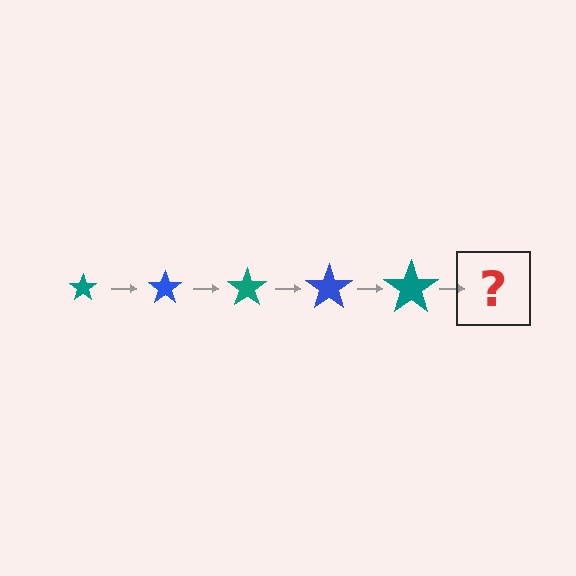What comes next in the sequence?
The next element should be a blue star, larger than the previous one.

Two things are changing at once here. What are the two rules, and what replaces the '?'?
The two rules are that the star grows larger each step and the color cycles through teal and blue. The '?' should be a blue star, larger than the previous one.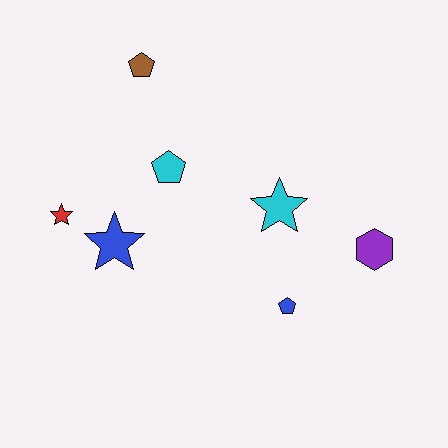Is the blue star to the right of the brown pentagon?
No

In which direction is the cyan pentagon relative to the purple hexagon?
The cyan pentagon is to the left of the purple hexagon.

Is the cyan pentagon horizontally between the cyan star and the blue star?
Yes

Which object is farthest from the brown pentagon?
The purple hexagon is farthest from the brown pentagon.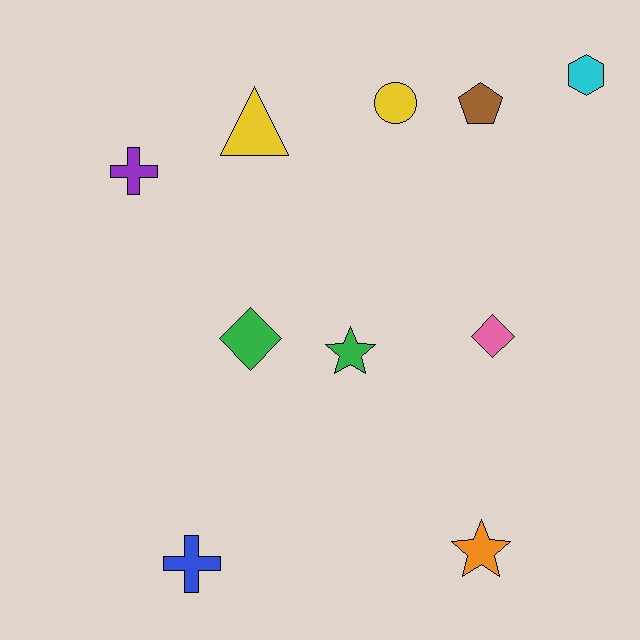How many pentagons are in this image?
There is 1 pentagon.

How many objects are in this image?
There are 10 objects.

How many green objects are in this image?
There are 2 green objects.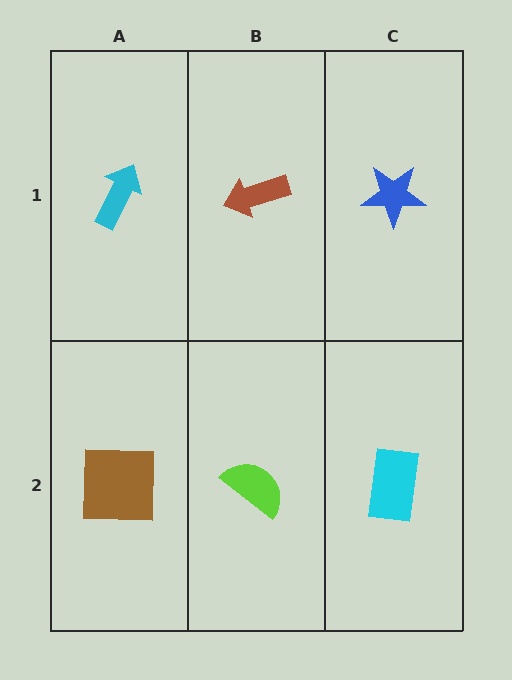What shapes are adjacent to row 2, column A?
A cyan arrow (row 1, column A), a lime semicircle (row 2, column B).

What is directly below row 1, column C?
A cyan rectangle.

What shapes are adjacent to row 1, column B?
A lime semicircle (row 2, column B), a cyan arrow (row 1, column A), a blue star (row 1, column C).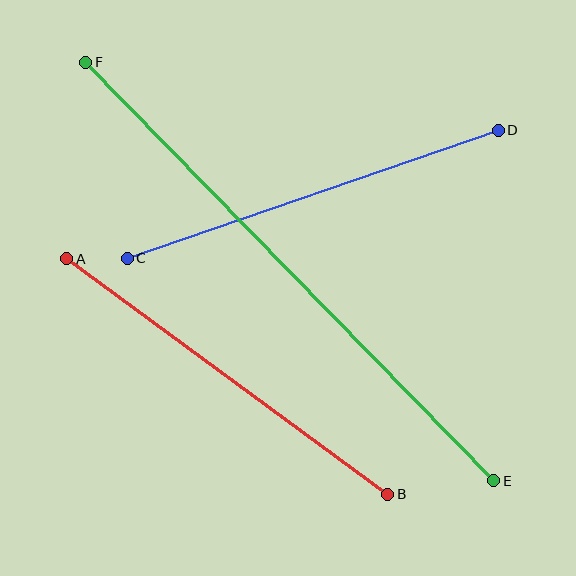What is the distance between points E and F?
The distance is approximately 585 pixels.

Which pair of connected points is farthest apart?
Points E and F are farthest apart.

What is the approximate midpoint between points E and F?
The midpoint is at approximately (290, 272) pixels.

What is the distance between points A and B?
The distance is approximately 398 pixels.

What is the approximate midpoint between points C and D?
The midpoint is at approximately (313, 194) pixels.